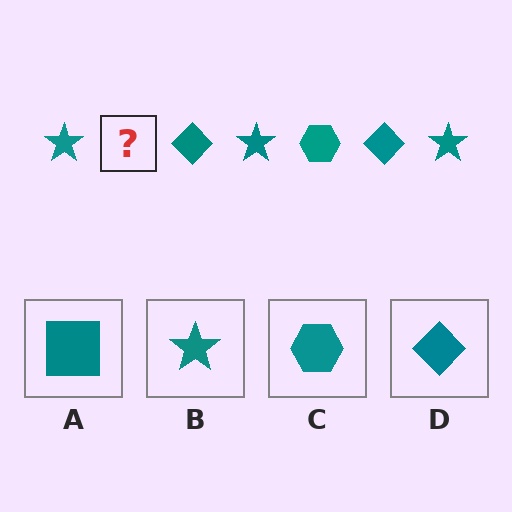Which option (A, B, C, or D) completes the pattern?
C.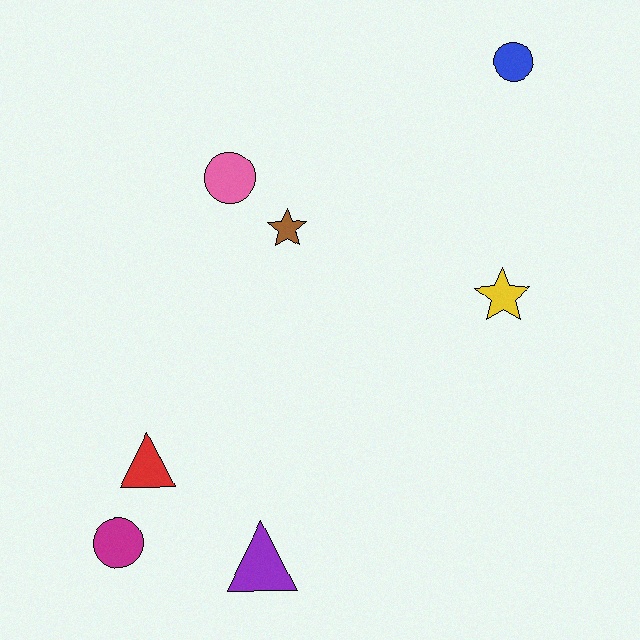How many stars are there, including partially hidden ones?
There are 2 stars.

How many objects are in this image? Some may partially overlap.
There are 7 objects.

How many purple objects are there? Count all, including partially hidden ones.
There is 1 purple object.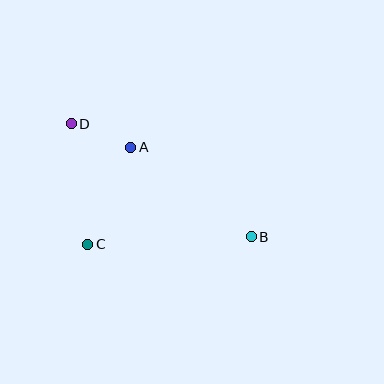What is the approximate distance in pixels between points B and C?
The distance between B and C is approximately 163 pixels.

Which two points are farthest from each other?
Points B and D are farthest from each other.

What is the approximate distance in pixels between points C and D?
The distance between C and D is approximately 122 pixels.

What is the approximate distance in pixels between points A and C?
The distance between A and C is approximately 106 pixels.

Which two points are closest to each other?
Points A and D are closest to each other.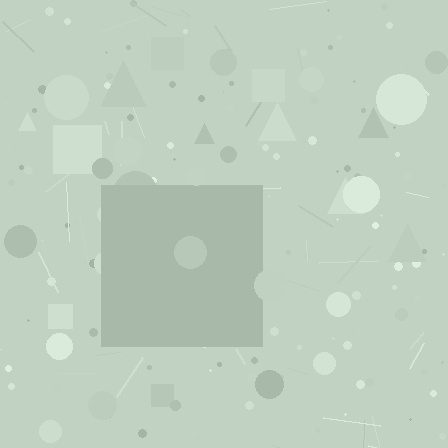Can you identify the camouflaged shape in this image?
The camouflaged shape is a square.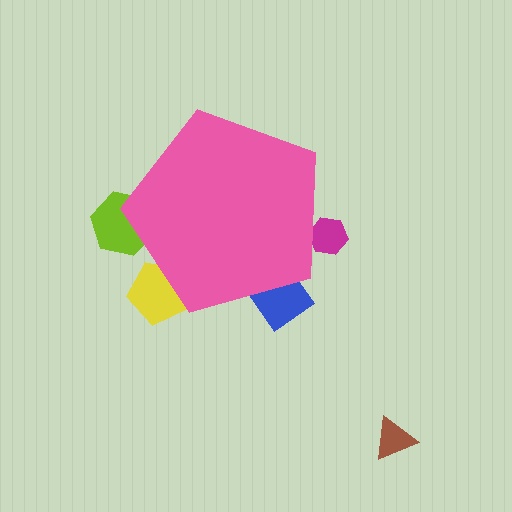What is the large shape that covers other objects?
A pink pentagon.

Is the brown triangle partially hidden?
No, the brown triangle is fully visible.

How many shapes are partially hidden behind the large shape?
4 shapes are partially hidden.